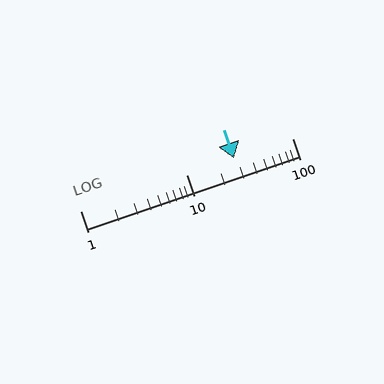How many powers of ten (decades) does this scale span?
The scale spans 2 decades, from 1 to 100.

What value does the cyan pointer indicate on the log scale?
The pointer indicates approximately 28.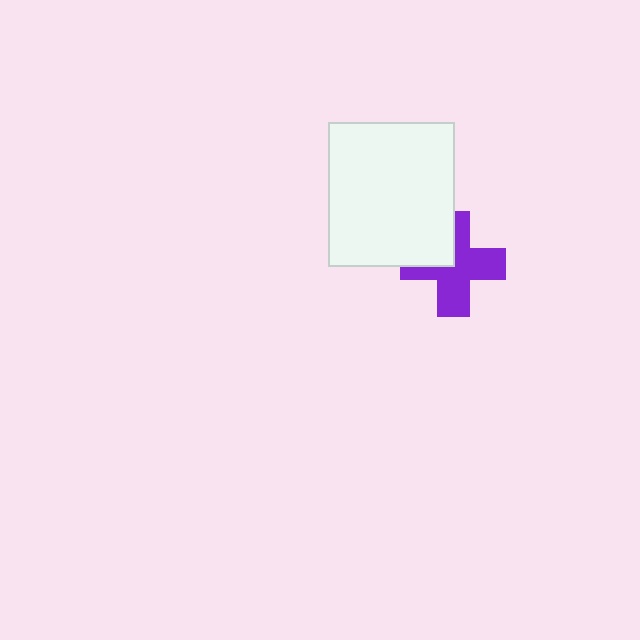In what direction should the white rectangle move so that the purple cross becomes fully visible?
The white rectangle should move toward the upper-left. That is the shortest direction to clear the overlap and leave the purple cross fully visible.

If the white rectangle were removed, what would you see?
You would see the complete purple cross.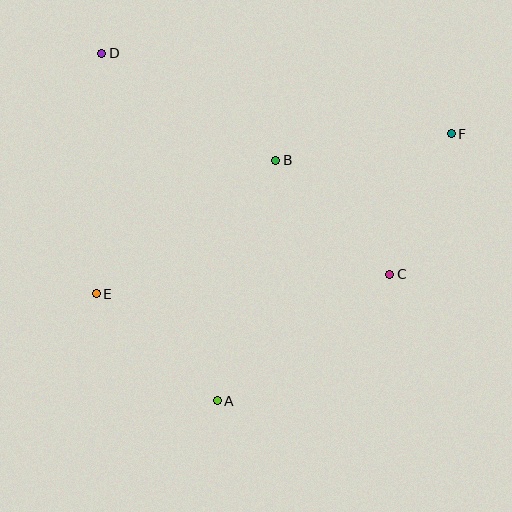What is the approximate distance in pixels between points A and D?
The distance between A and D is approximately 366 pixels.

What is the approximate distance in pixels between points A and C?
The distance between A and C is approximately 214 pixels.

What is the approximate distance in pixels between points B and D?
The distance between B and D is approximately 204 pixels.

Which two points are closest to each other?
Points C and F are closest to each other.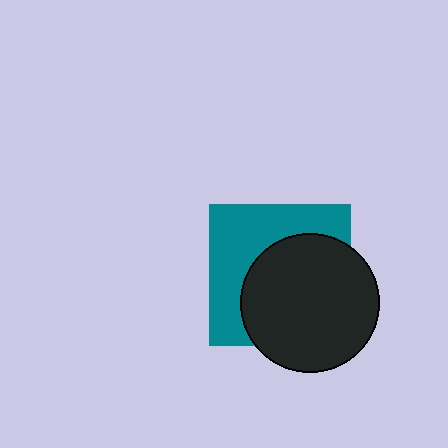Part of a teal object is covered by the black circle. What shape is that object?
It is a square.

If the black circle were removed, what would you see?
You would see the complete teal square.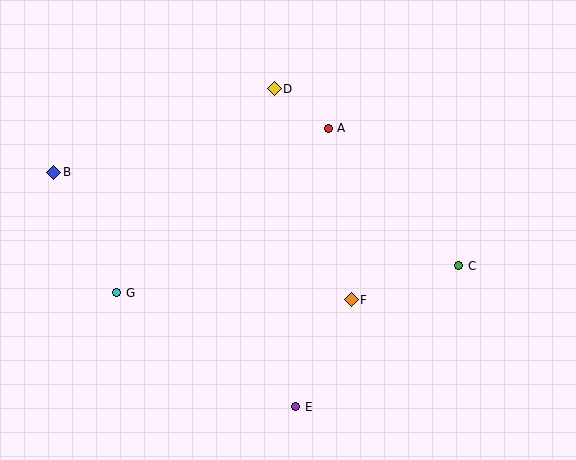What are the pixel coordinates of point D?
Point D is at (274, 89).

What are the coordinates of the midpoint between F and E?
The midpoint between F and E is at (324, 353).